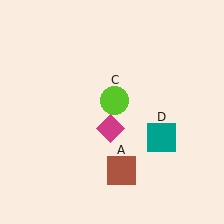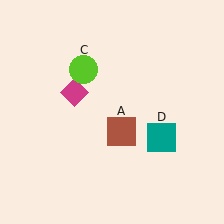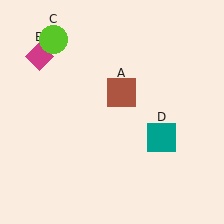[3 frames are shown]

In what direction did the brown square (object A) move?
The brown square (object A) moved up.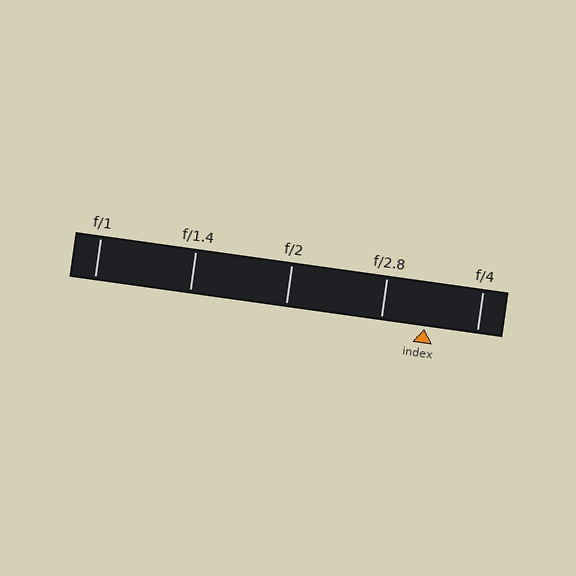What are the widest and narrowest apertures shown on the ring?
The widest aperture shown is f/1 and the narrowest is f/4.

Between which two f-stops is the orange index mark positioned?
The index mark is between f/2.8 and f/4.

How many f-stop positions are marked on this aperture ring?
There are 5 f-stop positions marked.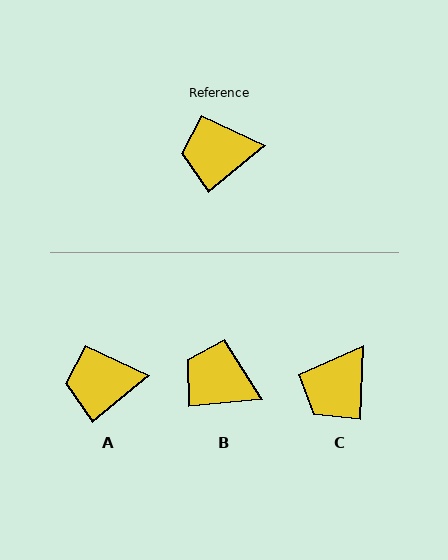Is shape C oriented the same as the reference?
No, it is off by about 49 degrees.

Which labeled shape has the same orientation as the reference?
A.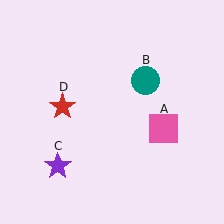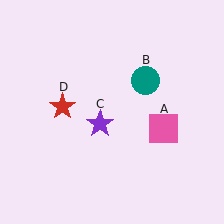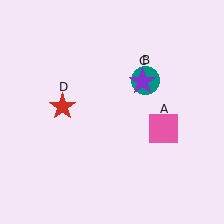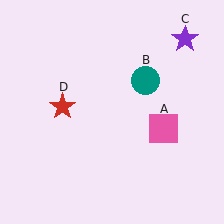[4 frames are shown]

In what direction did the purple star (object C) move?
The purple star (object C) moved up and to the right.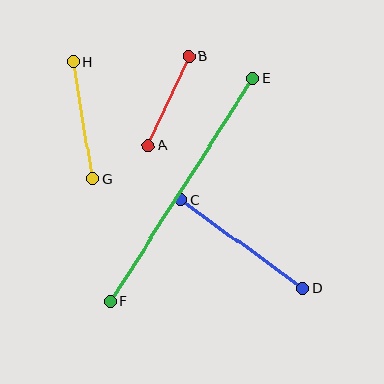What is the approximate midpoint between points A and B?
The midpoint is at approximately (169, 101) pixels.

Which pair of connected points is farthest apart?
Points E and F are farthest apart.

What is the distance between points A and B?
The distance is approximately 98 pixels.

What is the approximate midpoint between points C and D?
The midpoint is at approximately (242, 244) pixels.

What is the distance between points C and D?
The distance is approximately 151 pixels.